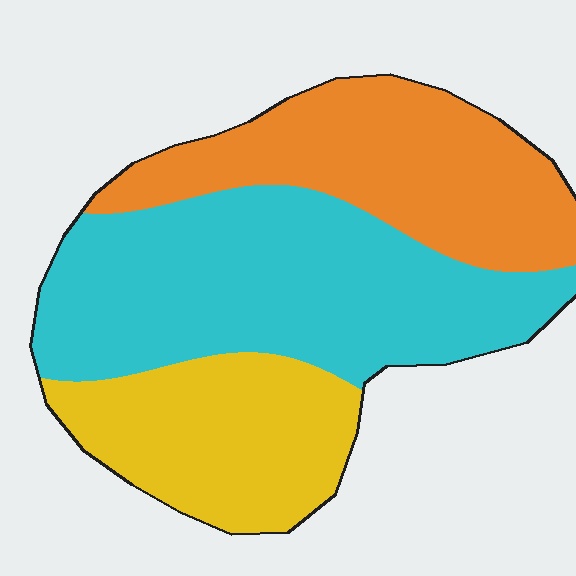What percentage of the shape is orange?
Orange covers 30% of the shape.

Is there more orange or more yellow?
Orange.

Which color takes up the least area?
Yellow, at roughly 25%.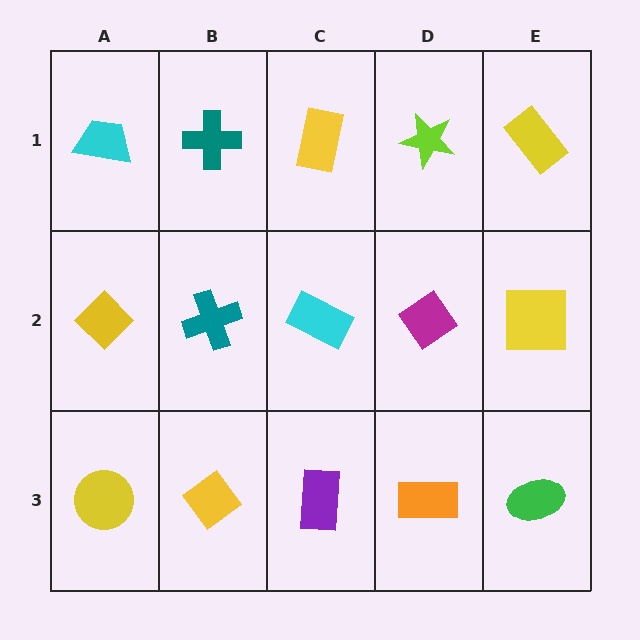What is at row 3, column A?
A yellow circle.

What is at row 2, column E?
A yellow square.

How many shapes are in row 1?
5 shapes.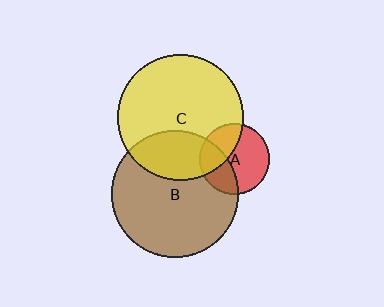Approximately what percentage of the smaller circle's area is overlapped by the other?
Approximately 35%.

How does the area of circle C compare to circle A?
Approximately 3.2 times.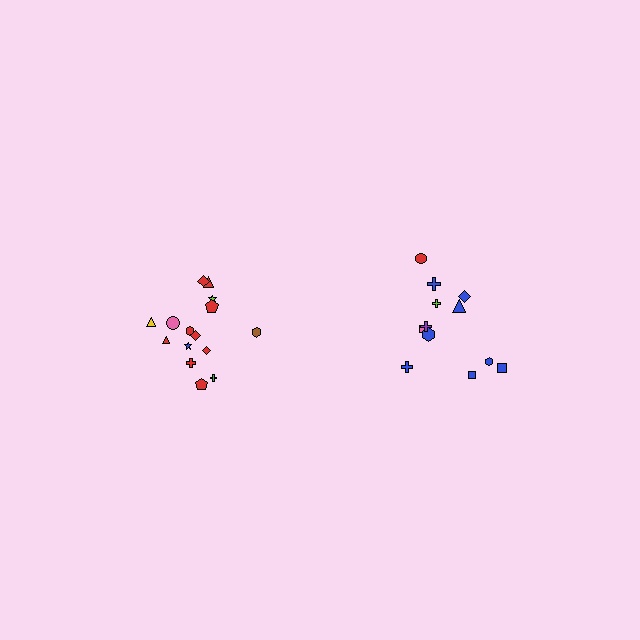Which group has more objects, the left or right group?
The left group.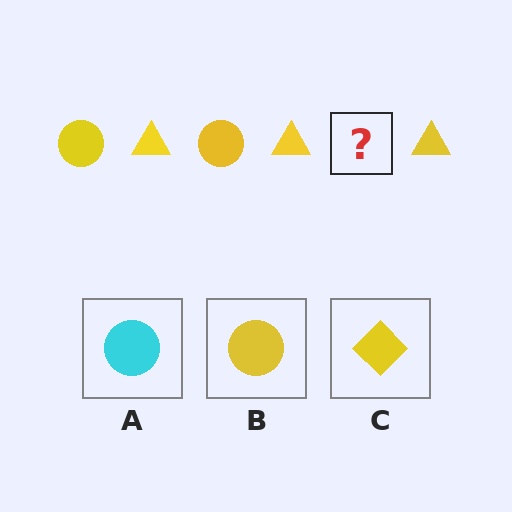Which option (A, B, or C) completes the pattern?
B.